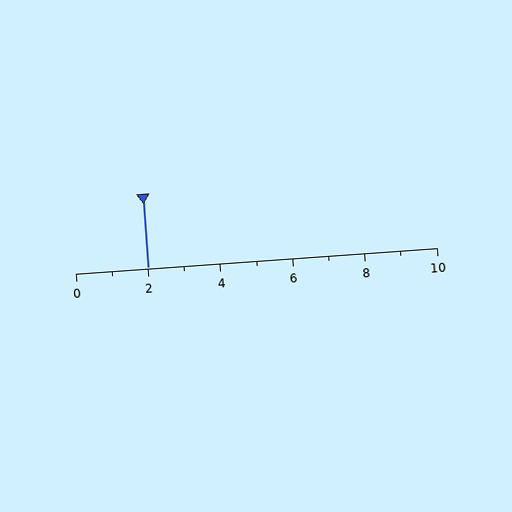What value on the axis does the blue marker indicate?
The marker indicates approximately 2.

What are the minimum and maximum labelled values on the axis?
The axis runs from 0 to 10.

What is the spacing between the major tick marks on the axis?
The major ticks are spaced 2 apart.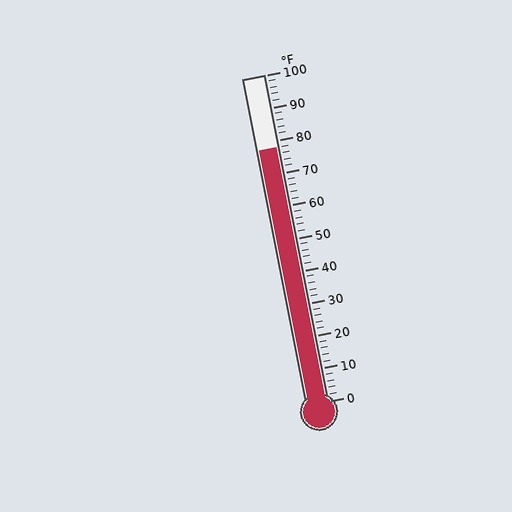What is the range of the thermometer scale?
The thermometer scale ranges from 0°F to 100°F.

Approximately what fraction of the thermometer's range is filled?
The thermometer is filled to approximately 80% of its range.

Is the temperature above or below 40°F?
The temperature is above 40°F.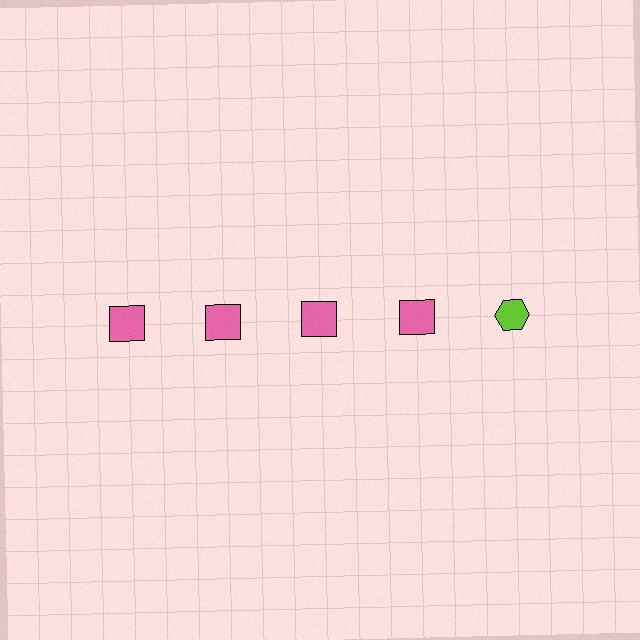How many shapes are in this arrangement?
There are 5 shapes arranged in a grid pattern.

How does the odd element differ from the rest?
It differs in both color (lime instead of pink) and shape (hexagon instead of square).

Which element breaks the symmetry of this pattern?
The lime hexagon in the top row, rightmost column breaks the symmetry. All other shapes are pink squares.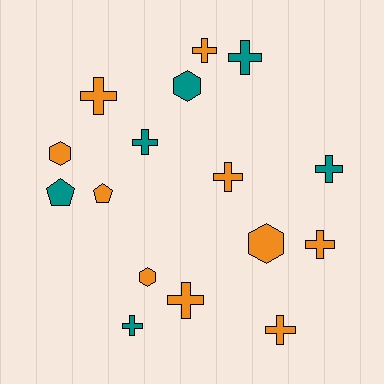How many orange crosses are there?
There are 6 orange crosses.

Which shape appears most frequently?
Cross, with 10 objects.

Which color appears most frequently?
Orange, with 10 objects.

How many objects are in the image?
There are 16 objects.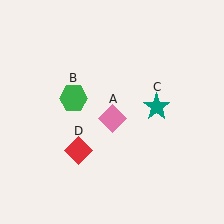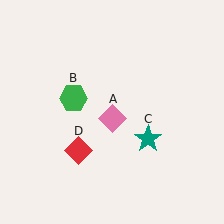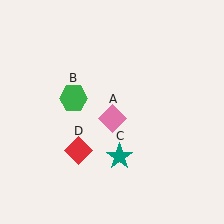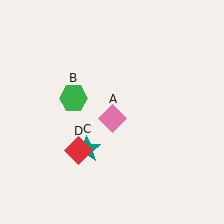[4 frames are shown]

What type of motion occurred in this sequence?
The teal star (object C) rotated clockwise around the center of the scene.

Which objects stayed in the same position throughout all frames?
Pink diamond (object A) and green hexagon (object B) and red diamond (object D) remained stationary.